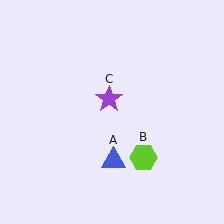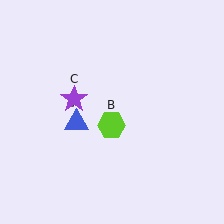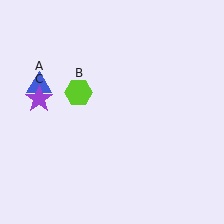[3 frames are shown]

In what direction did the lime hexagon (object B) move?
The lime hexagon (object B) moved up and to the left.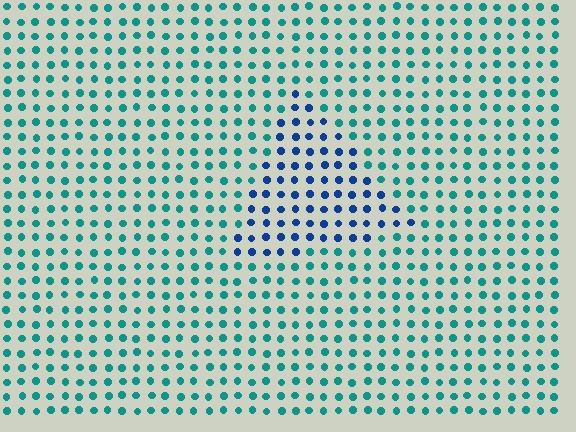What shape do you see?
I see a triangle.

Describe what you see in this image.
The image is filled with small teal elements in a uniform arrangement. A triangle-shaped region is visible where the elements are tinted to a slightly different hue, forming a subtle color boundary.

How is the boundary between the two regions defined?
The boundary is defined purely by a slight shift in hue (about 43 degrees). Spacing, size, and orientation are identical on both sides.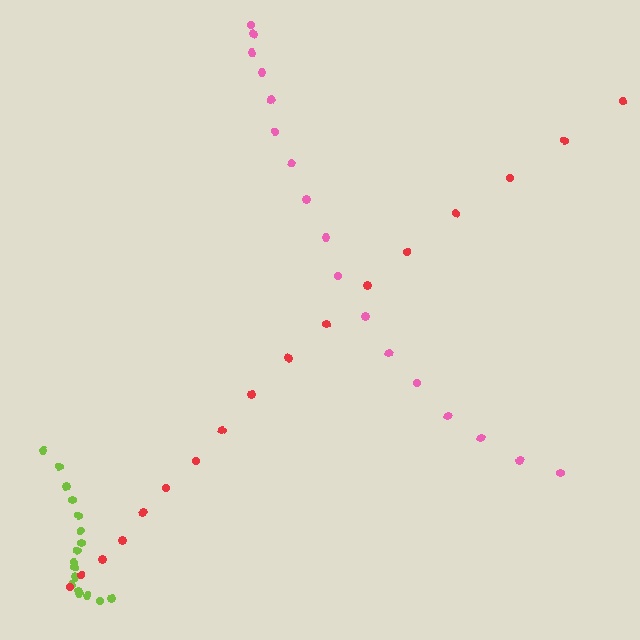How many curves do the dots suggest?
There are 3 distinct paths.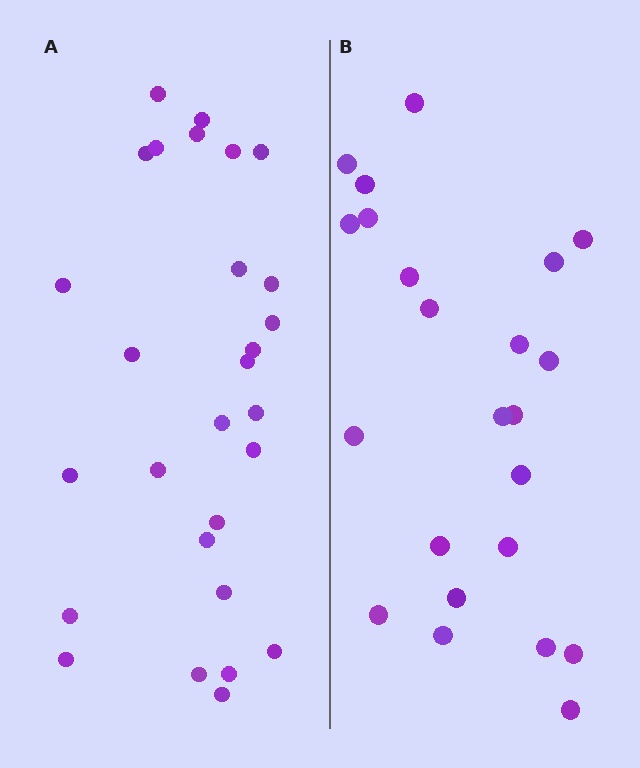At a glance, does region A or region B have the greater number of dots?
Region A (the left region) has more dots.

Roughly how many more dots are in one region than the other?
Region A has about 5 more dots than region B.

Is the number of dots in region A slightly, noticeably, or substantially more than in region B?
Region A has only slightly more — the two regions are fairly close. The ratio is roughly 1.2 to 1.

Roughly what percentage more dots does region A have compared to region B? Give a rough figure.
About 20% more.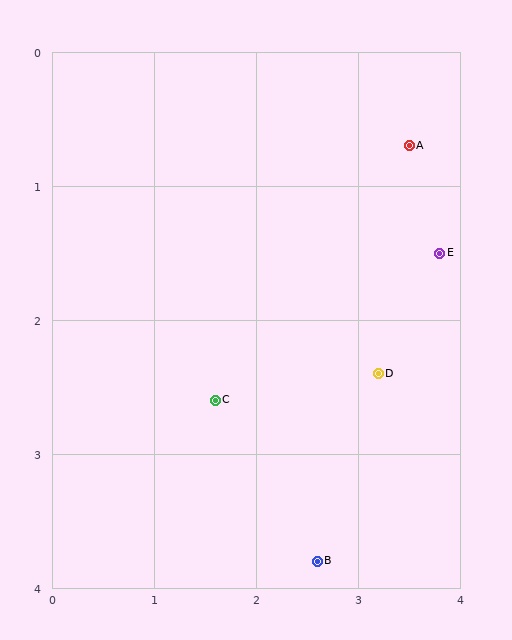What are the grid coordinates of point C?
Point C is at approximately (1.6, 2.6).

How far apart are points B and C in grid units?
Points B and C are about 1.6 grid units apart.